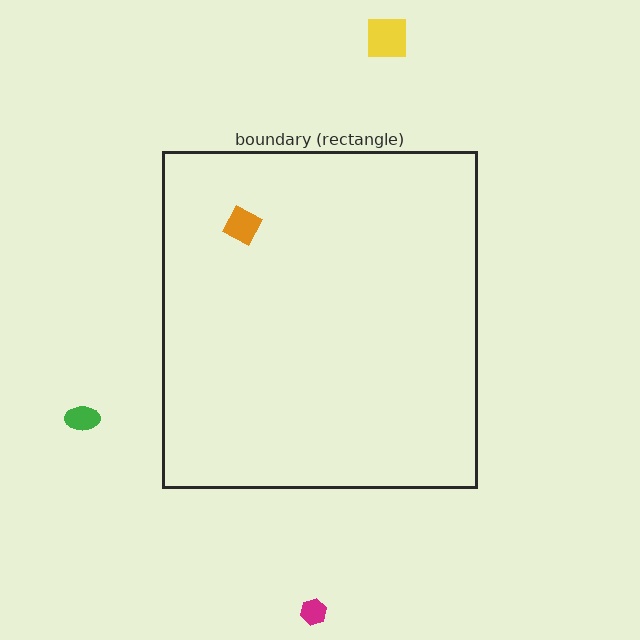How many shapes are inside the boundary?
1 inside, 3 outside.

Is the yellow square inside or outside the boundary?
Outside.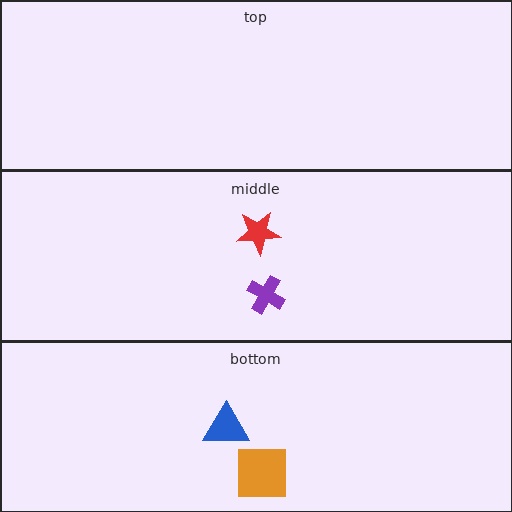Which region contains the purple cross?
The middle region.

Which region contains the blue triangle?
The bottom region.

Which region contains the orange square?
The bottom region.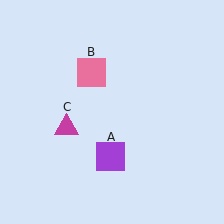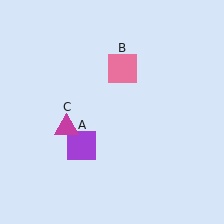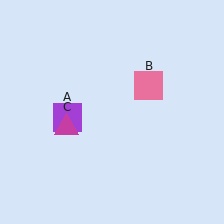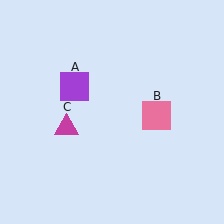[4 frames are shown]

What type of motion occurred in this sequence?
The purple square (object A), pink square (object B) rotated clockwise around the center of the scene.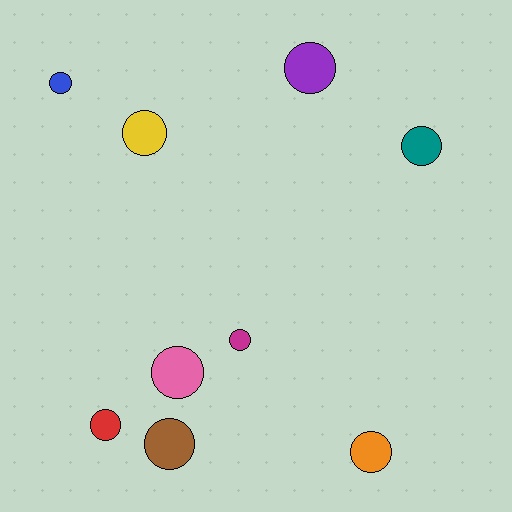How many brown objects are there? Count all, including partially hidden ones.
There is 1 brown object.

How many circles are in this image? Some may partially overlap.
There are 9 circles.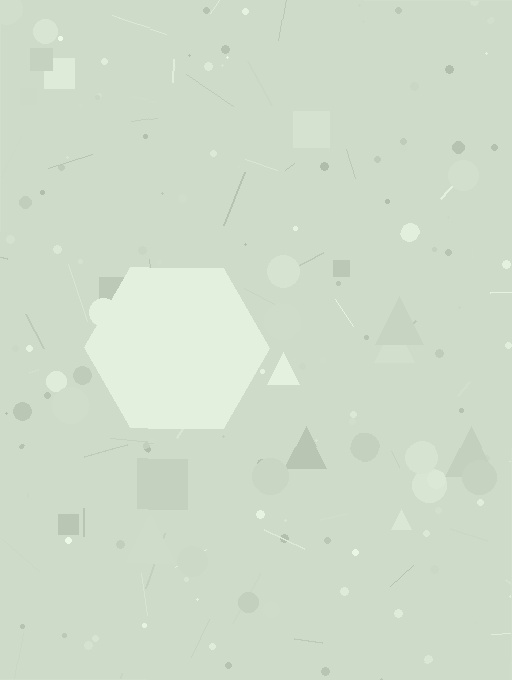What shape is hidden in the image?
A hexagon is hidden in the image.